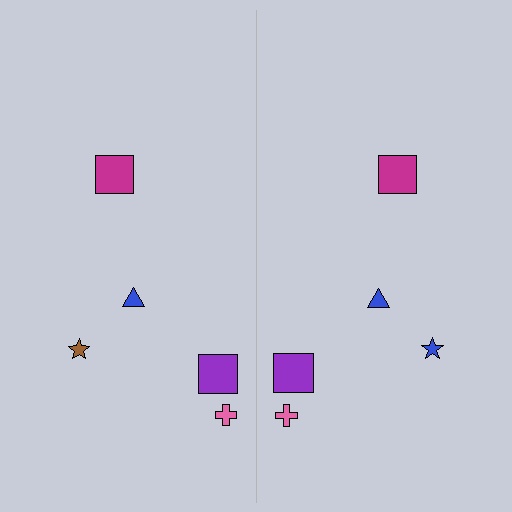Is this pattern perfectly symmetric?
No, the pattern is not perfectly symmetric. The blue star on the right side breaks the symmetry — its mirror counterpart is brown.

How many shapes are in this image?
There are 10 shapes in this image.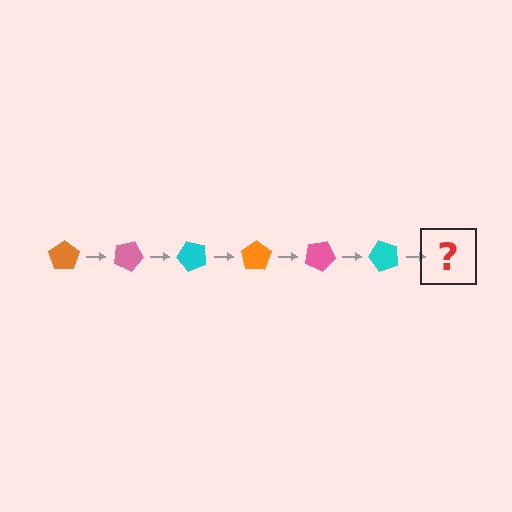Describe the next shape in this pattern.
It should be an orange pentagon, rotated 150 degrees from the start.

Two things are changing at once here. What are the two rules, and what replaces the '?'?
The two rules are that it rotates 25 degrees each step and the color cycles through orange, pink, and cyan. The '?' should be an orange pentagon, rotated 150 degrees from the start.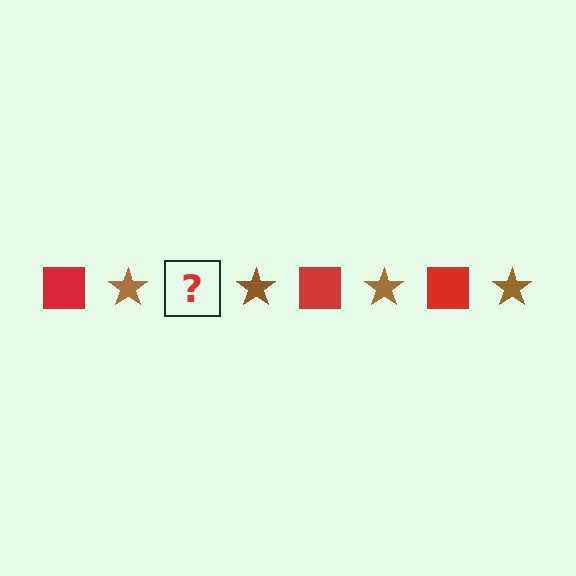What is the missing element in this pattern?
The missing element is a red square.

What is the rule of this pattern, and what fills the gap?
The rule is that the pattern alternates between red square and brown star. The gap should be filled with a red square.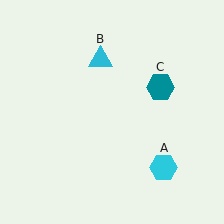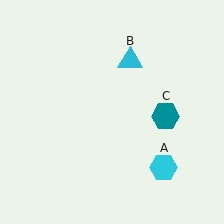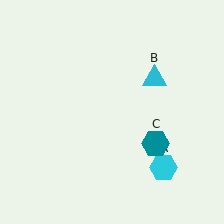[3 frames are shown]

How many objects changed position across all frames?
2 objects changed position: cyan triangle (object B), teal hexagon (object C).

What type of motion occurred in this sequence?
The cyan triangle (object B), teal hexagon (object C) rotated clockwise around the center of the scene.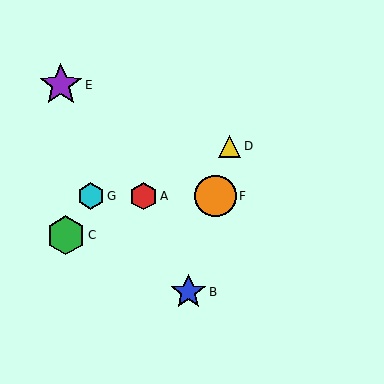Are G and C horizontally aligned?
No, G is at y≈196 and C is at y≈235.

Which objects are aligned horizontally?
Objects A, F, G are aligned horizontally.